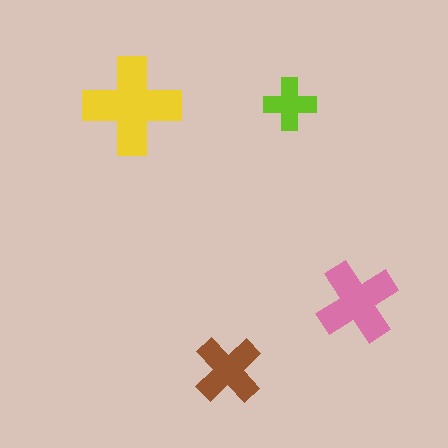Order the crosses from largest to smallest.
the yellow one, the pink one, the brown one, the lime one.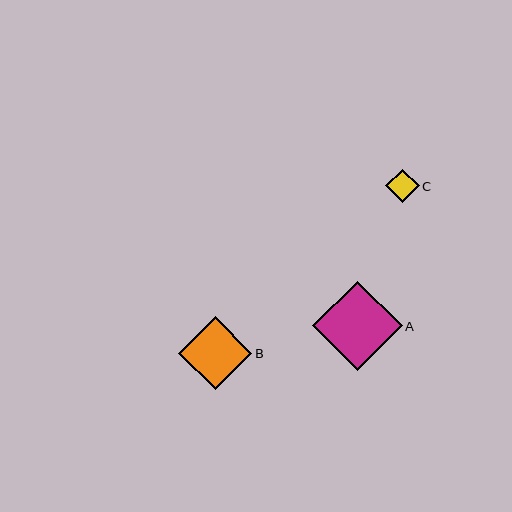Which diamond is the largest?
Diamond A is the largest with a size of approximately 89 pixels.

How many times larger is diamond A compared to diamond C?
Diamond A is approximately 2.7 times the size of diamond C.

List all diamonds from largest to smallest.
From largest to smallest: A, B, C.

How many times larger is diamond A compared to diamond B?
Diamond A is approximately 1.2 times the size of diamond B.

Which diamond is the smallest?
Diamond C is the smallest with a size of approximately 33 pixels.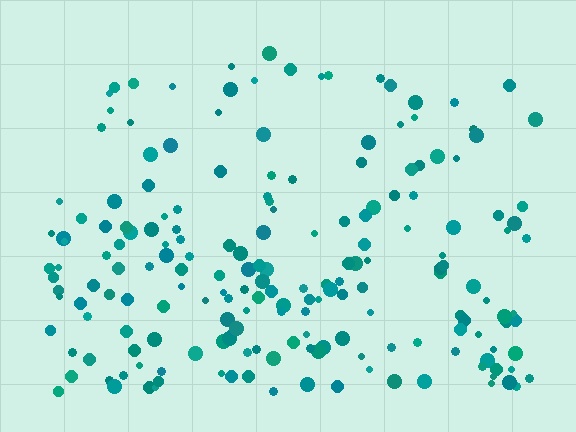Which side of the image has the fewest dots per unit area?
The top.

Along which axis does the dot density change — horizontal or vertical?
Vertical.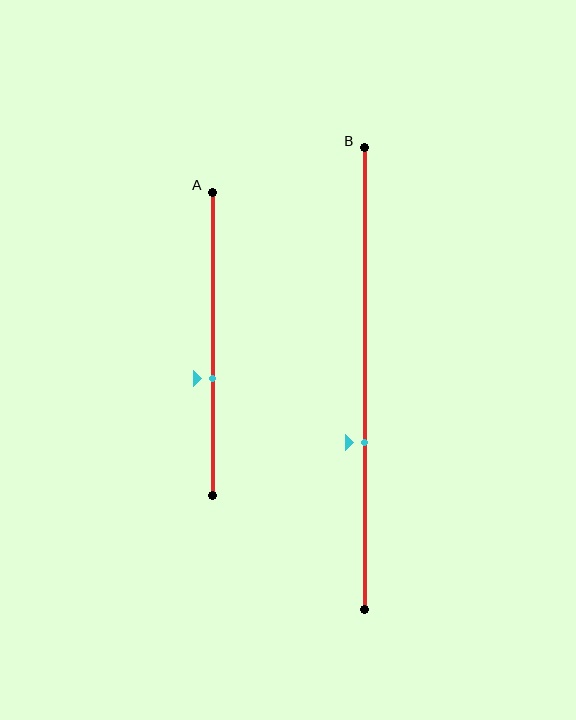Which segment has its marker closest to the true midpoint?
Segment A has its marker closest to the true midpoint.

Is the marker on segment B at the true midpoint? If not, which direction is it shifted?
No, the marker on segment B is shifted downward by about 14% of the segment length.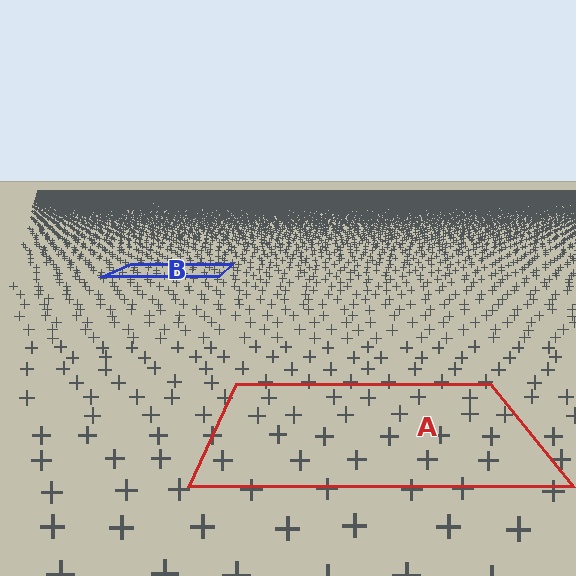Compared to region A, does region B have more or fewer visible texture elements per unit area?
Region B has more texture elements per unit area — they are packed more densely because it is farther away.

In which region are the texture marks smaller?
The texture marks are smaller in region B, because it is farther away.